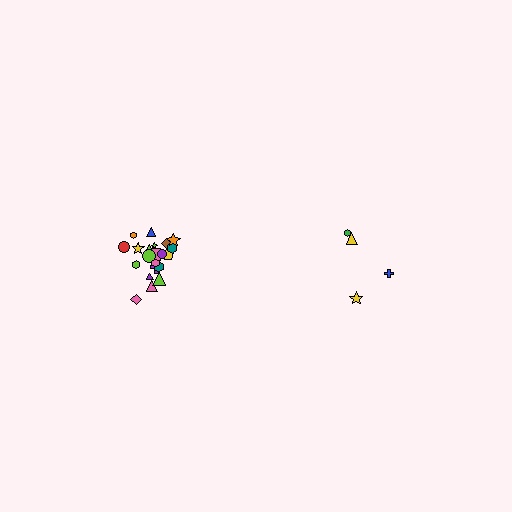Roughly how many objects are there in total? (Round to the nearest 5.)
Roughly 25 objects in total.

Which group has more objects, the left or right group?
The left group.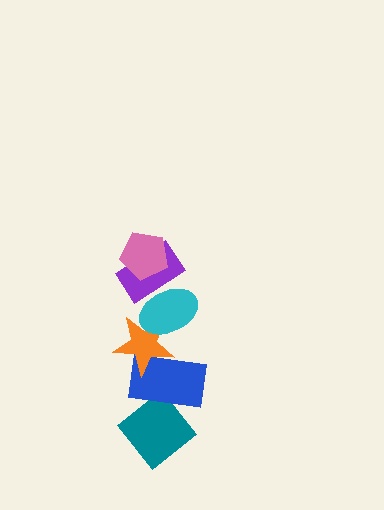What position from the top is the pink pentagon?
The pink pentagon is 1st from the top.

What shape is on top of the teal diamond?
The blue rectangle is on top of the teal diamond.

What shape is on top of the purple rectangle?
The pink pentagon is on top of the purple rectangle.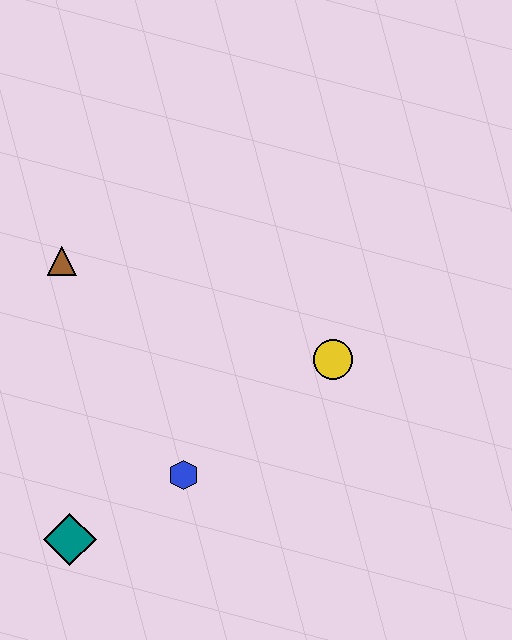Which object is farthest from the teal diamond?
The yellow circle is farthest from the teal diamond.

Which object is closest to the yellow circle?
The blue hexagon is closest to the yellow circle.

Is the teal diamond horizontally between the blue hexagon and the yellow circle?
No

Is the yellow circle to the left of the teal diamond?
No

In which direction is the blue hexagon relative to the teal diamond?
The blue hexagon is to the right of the teal diamond.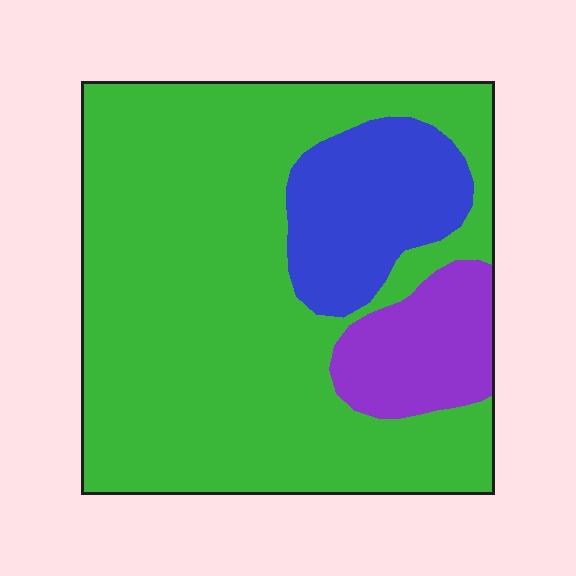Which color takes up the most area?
Green, at roughly 75%.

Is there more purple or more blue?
Blue.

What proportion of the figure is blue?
Blue covers roughly 15% of the figure.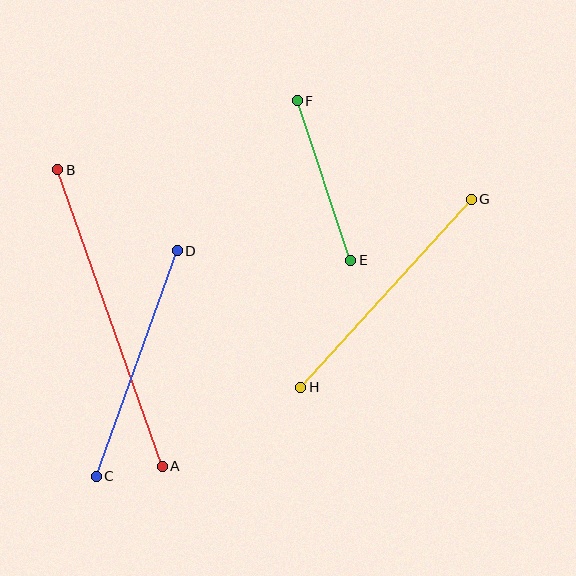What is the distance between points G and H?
The distance is approximately 254 pixels.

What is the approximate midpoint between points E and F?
The midpoint is at approximately (324, 181) pixels.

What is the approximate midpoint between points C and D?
The midpoint is at approximately (137, 364) pixels.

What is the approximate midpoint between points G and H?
The midpoint is at approximately (386, 293) pixels.